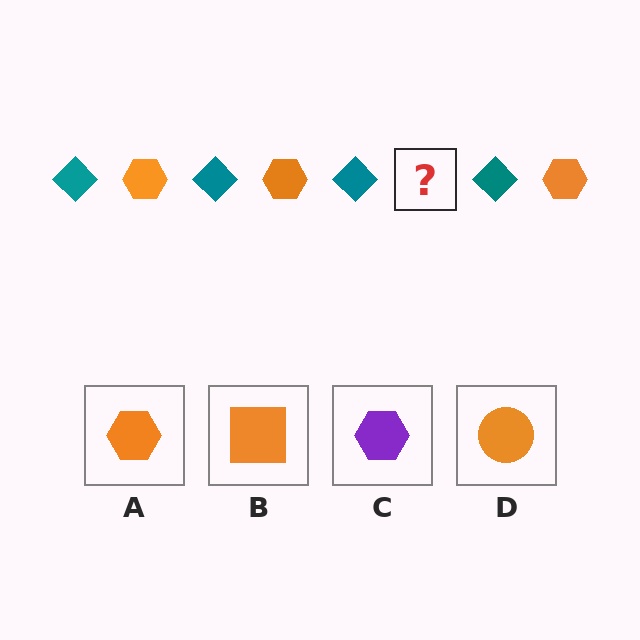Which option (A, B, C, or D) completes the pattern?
A.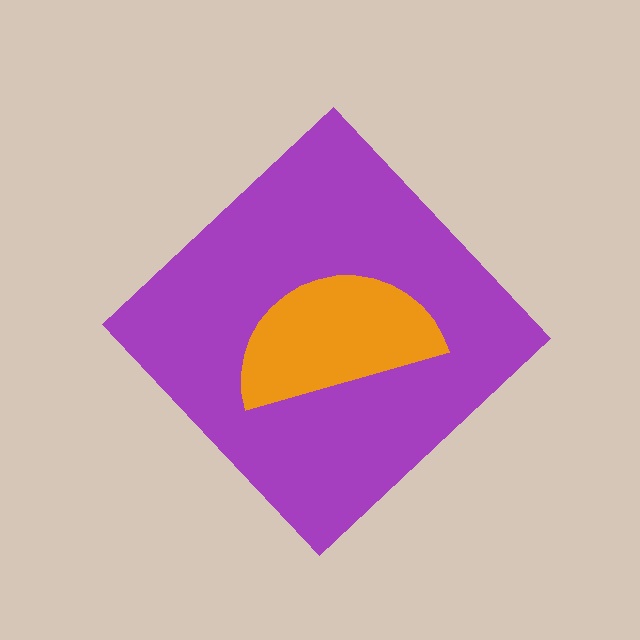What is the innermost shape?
The orange semicircle.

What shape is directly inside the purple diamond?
The orange semicircle.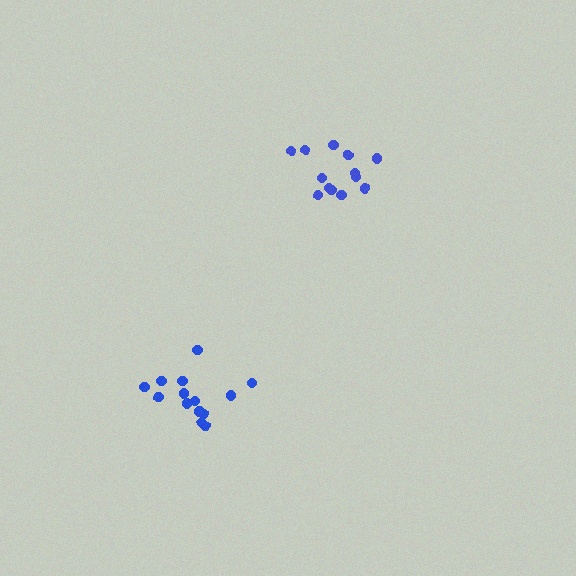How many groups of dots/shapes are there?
There are 2 groups.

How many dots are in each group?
Group 1: 14 dots, Group 2: 13 dots (27 total).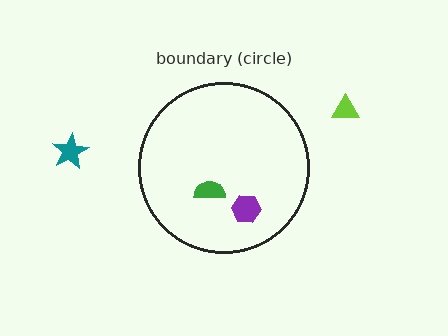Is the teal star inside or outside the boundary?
Outside.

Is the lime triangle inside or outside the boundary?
Outside.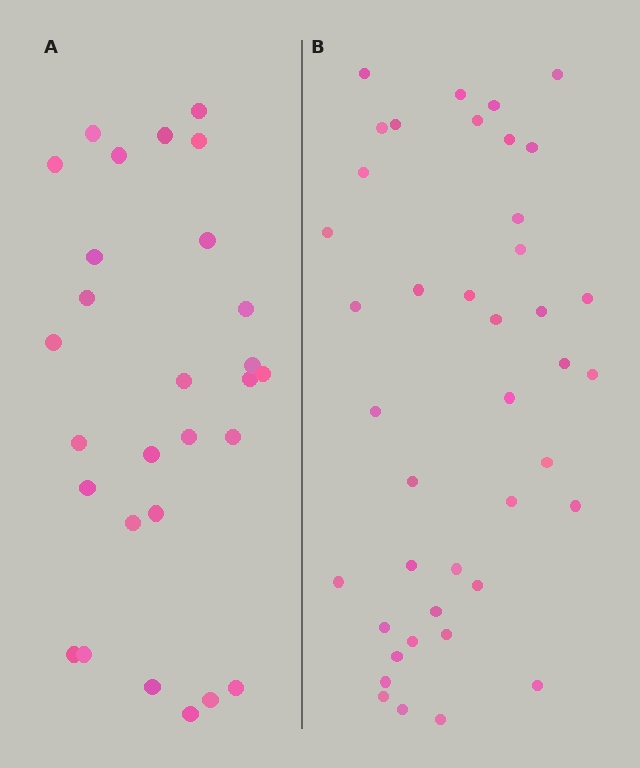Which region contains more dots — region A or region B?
Region B (the right region) has more dots.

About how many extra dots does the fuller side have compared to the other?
Region B has approximately 15 more dots than region A.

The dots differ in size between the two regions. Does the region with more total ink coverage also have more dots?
No. Region A has more total ink coverage because its dots are larger, but region B actually contains more individual dots. Total area can be misleading — the number of items is what matters here.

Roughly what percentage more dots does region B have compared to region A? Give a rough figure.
About 45% more.